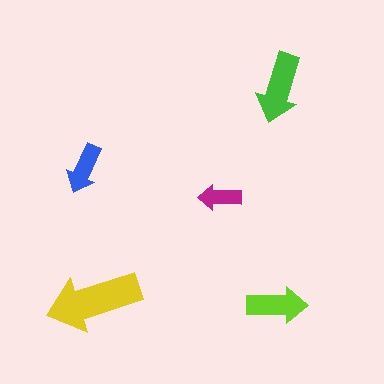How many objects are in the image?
There are 5 objects in the image.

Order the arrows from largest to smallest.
the yellow one, the green one, the lime one, the blue one, the magenta one.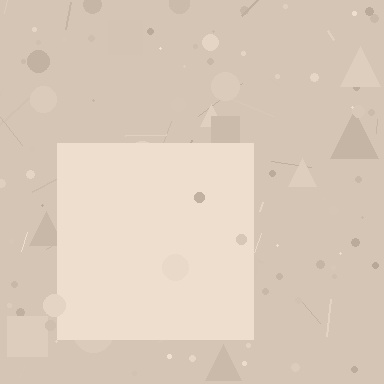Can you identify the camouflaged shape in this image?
The camouflaged shape is a square.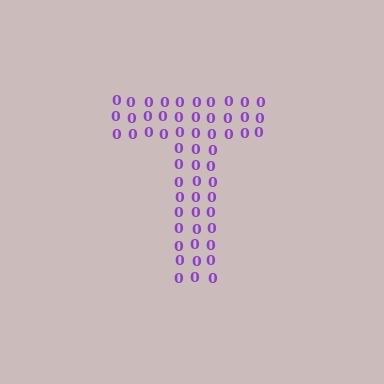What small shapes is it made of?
It is made of small digit 0's.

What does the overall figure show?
The overall figure shows the letter T.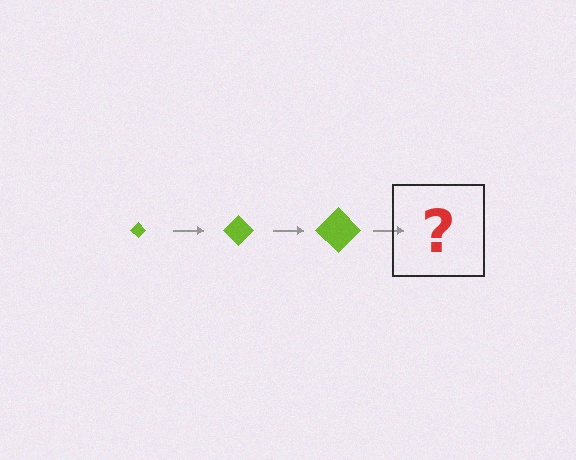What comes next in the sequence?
The next element should be a lime diamond, larger than the previous one.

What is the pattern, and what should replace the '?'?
The pattern is that the diamond gets progressively larger each step. The '?' should be a lime diamond, larger than the previous one.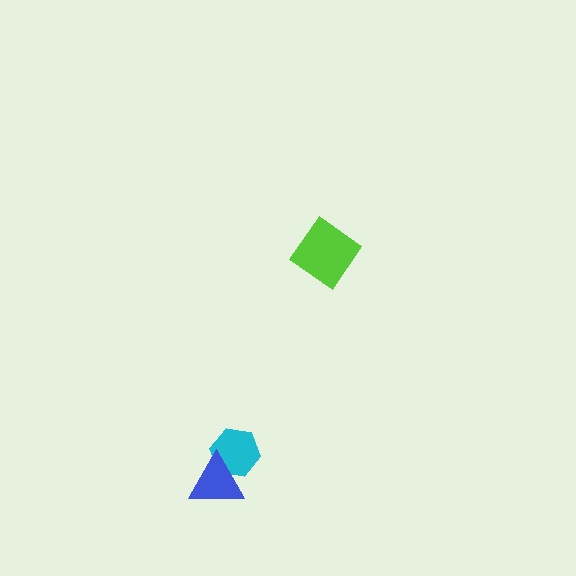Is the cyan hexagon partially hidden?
Yes, it is partially covered by another shape.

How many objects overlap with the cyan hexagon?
1 object overlaps with the cyan hexagon.